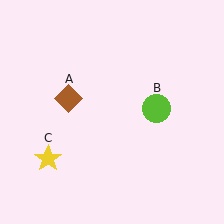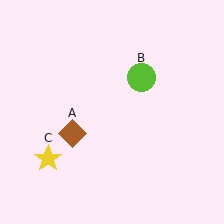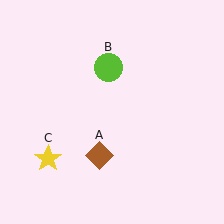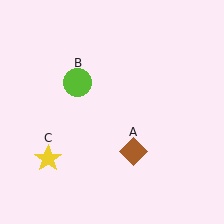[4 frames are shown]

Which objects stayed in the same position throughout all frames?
Yellow star (object C) remained stationary.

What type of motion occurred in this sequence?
The brown diamond (object A), lime circle (object B) rotated counterclockwise around the center of the scene.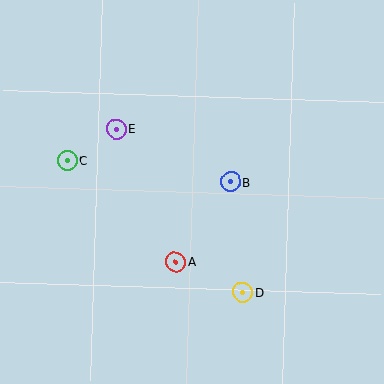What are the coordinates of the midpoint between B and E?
The midpoint between B and E is at (173, 155).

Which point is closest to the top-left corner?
Point E is closest to the top-left corner.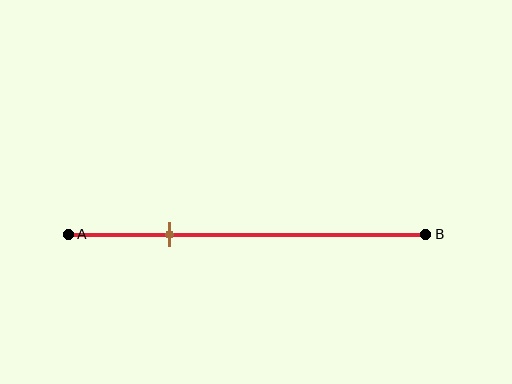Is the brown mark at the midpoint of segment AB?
No, the mark is at about 30% from A, not at the 50% midpoint.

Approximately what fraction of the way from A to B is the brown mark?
The brown mark is approximately 30% of the way from A to B.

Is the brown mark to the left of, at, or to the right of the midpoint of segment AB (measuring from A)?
The brown mark is to the left of the midpoint of segment AB.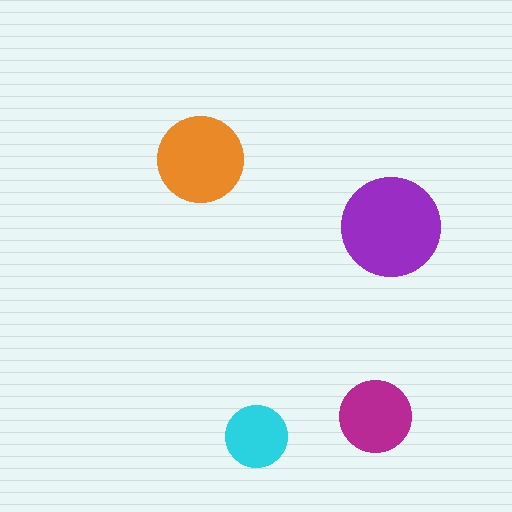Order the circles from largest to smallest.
the purple one, the orange one, the magenta one, the cyan one.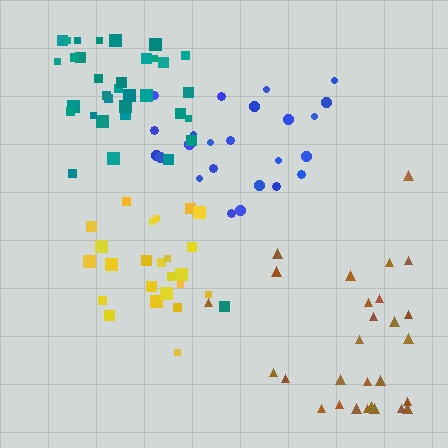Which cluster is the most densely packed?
Yellow.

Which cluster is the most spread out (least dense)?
Brown.